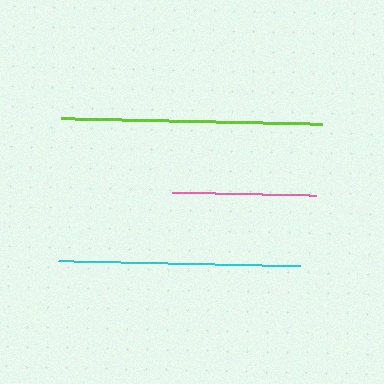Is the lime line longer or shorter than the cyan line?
The lime line is longer than the cyan line.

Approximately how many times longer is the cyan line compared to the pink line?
The cyan line is approximately 1.7 times the length of the pink line.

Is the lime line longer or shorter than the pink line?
The lime line is longer than the pink line.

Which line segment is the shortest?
The pink line is the shortest at approximately 143 pixels.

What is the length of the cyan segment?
The cyan segment is approximately 242 pixels long.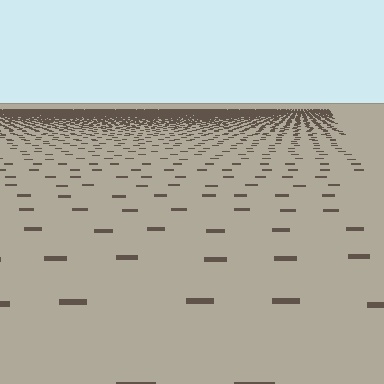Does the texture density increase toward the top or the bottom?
Density increases toward the top.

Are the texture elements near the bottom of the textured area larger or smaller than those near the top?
Larger. Near the bottom, elements are closer to the viewer and appear at a bigger on-screen size.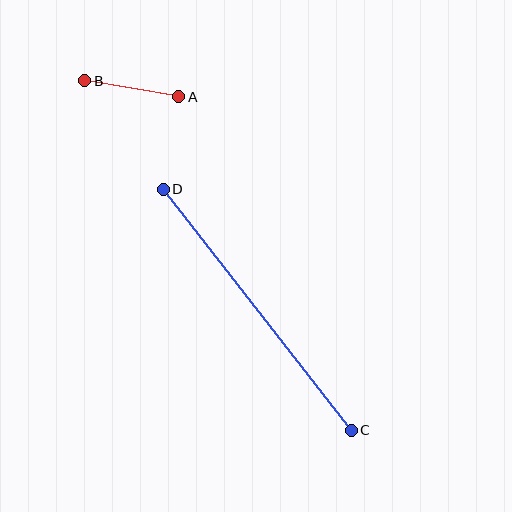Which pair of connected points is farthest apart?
Points C and D are farthest apart.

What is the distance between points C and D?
The distance is approximately 305 pixels.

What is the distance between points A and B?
The distance is approximately 95 pixels.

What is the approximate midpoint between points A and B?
The midpoint is at approximately (132, 89) pixels.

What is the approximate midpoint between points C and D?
The midpoint is at approximately (257, 310) pixels.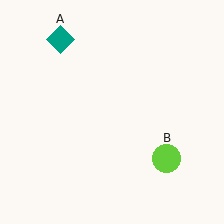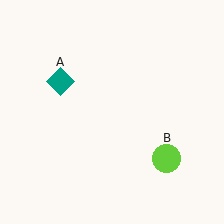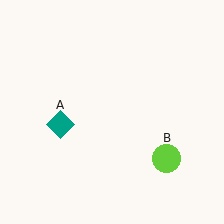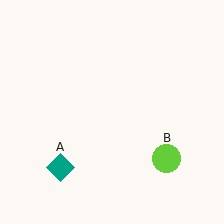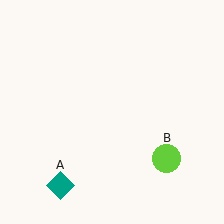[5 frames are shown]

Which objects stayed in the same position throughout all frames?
Lime circle (object B) remained stationary.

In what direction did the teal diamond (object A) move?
The teal diamond (object A) moved down.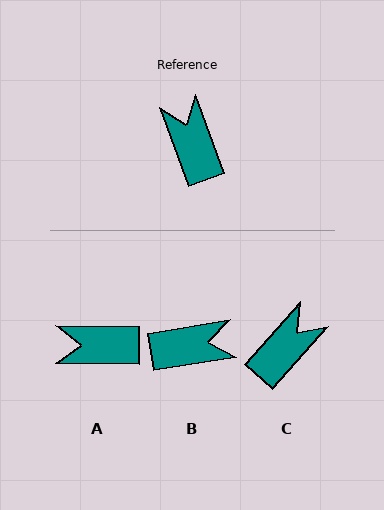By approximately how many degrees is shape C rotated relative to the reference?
Approximately 62 degrees clockwise.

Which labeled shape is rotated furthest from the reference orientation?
B, about 101 degrees away.